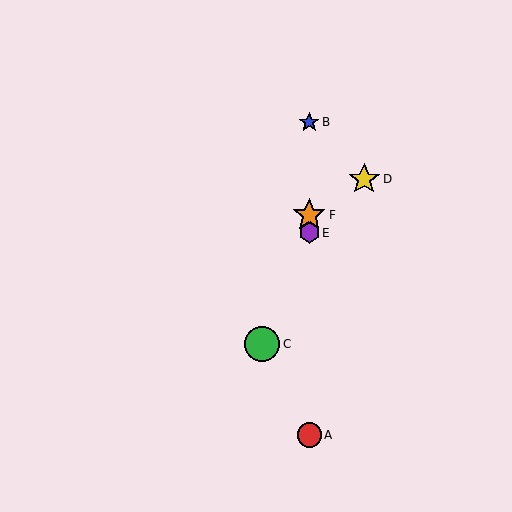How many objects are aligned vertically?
4 objects (A, B, E, F) are aligned vertically.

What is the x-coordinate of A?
Object A is at x≈309.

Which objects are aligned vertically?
Objects A, B, E, F are aligned vertically.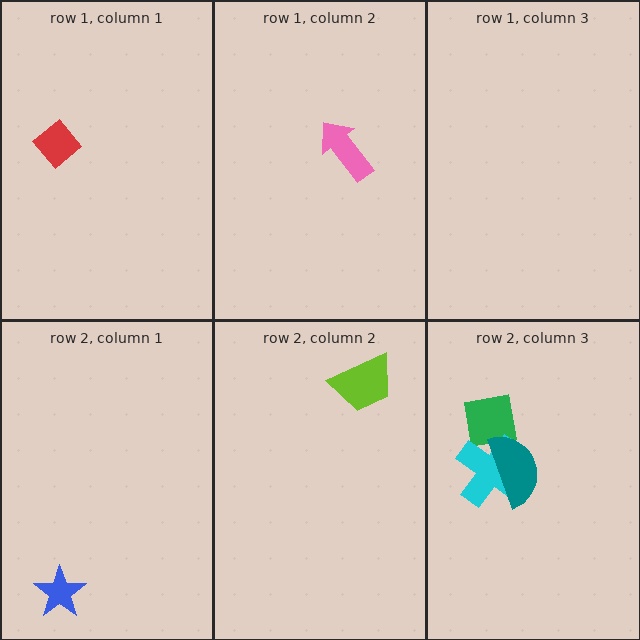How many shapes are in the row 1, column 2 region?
1.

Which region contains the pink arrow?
The row 1, column 2 region.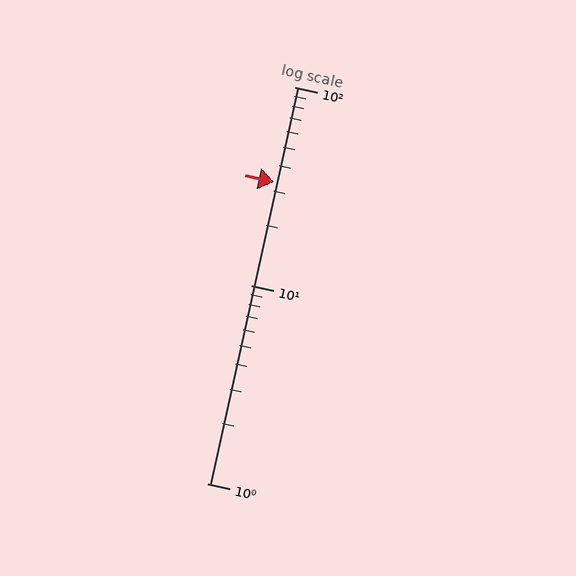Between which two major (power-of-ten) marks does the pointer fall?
The pointer is between 10 and 100.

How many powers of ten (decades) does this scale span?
The scale spans 2 decades, from 1 to 100.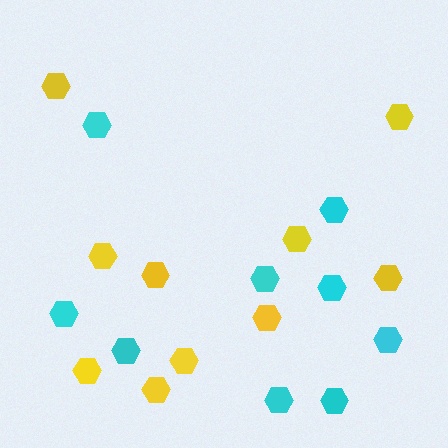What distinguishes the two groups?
There are 2 groups: one group of cyan hexagons (9) and one group of yellow hexagons (10).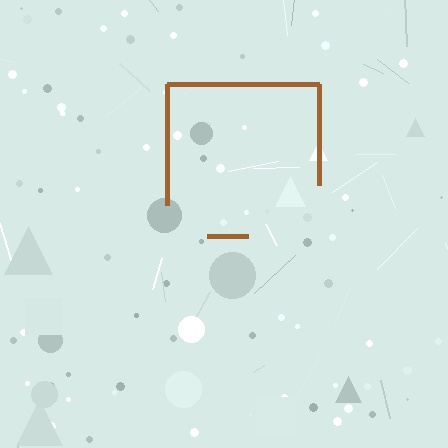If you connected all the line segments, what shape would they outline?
They would outline a square.